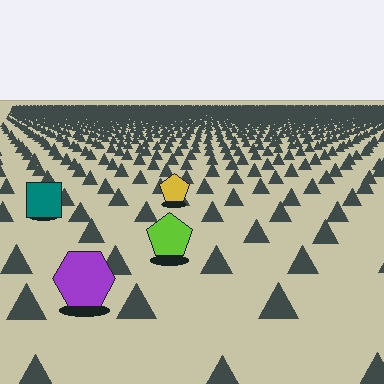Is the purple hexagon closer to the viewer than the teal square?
Yes. The purple hexagon is closer — you can tell from the texture gradient: the ground texture is coarser near it.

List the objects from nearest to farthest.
From nearest to farthest: the purple hexagon, the lime pentagon, the teal square, the yellow pentagon.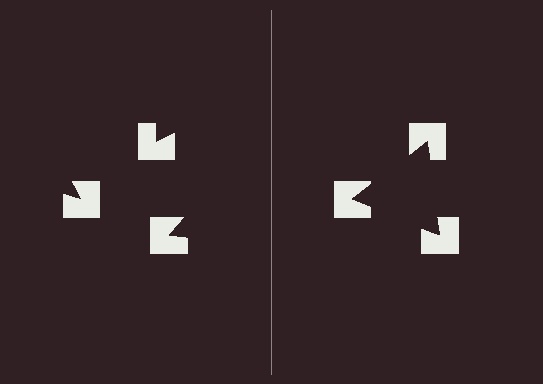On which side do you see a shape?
An illusory triangle appears on the right side. On the left side the wedge cuts are rotated, so no coherent shape forms.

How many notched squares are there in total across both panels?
6 — 3 on each side.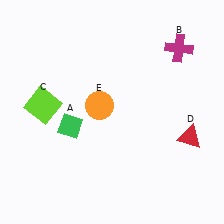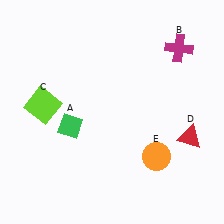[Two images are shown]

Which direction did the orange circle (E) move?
The orange circle (E) moved right.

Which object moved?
The orange circle (E) moved right.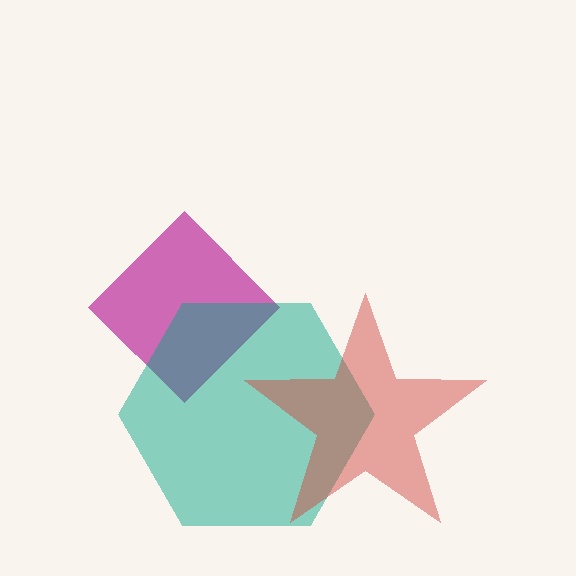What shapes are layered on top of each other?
The layered shapes are: a magenta diamond, a teal hexagon, a red star.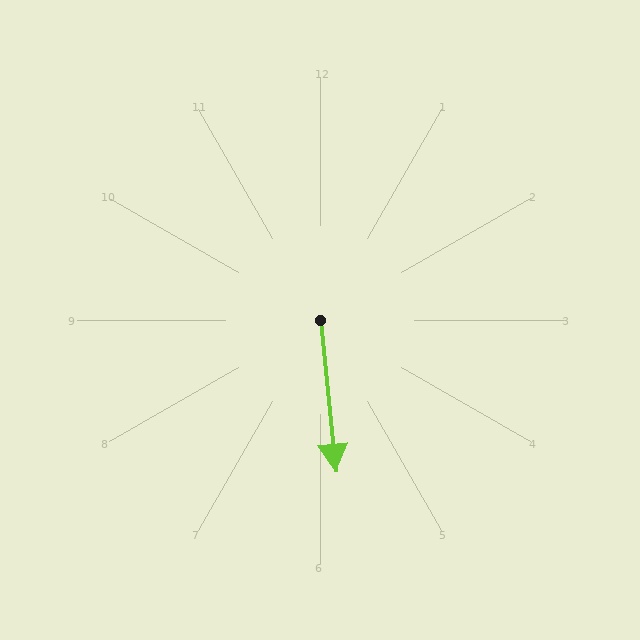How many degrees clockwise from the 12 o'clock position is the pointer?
Approximately 174 degrees.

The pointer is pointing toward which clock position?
Roughly 6 o'clock.